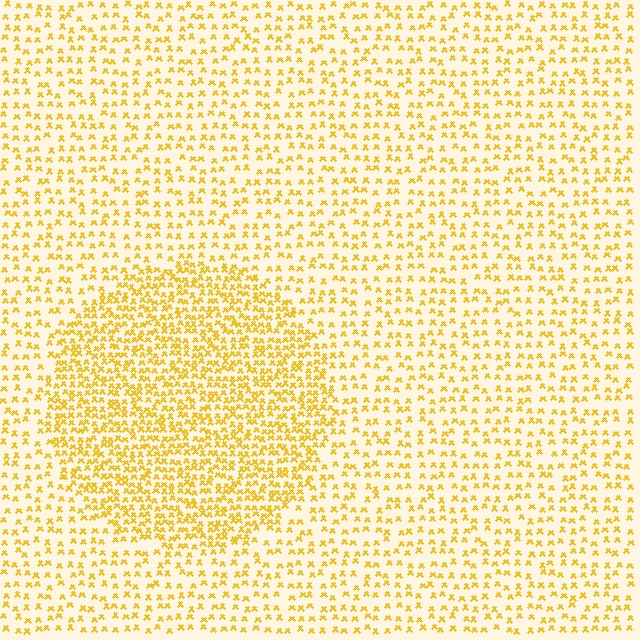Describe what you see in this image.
The image contains small yellow elements arranged at two different densities. A circle-shaped region is visible where the elements are more densely packed than the surrounding area.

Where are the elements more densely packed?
The elements are more densely packed inside the circle boundary.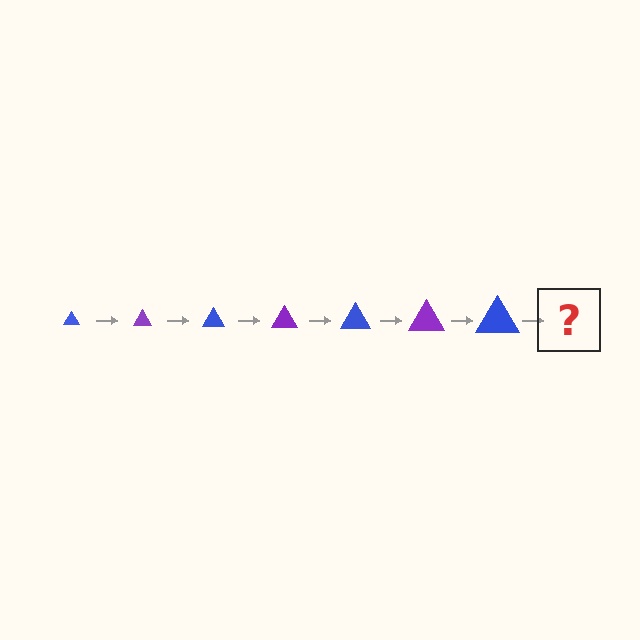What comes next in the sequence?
The next element should be a purple triangle, larger than the previous one.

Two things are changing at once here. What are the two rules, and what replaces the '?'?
The two rules are that the triangle grows larger each step and the color cycles through blue and purple. The '?' should be a purple triangle, larger than the previous one.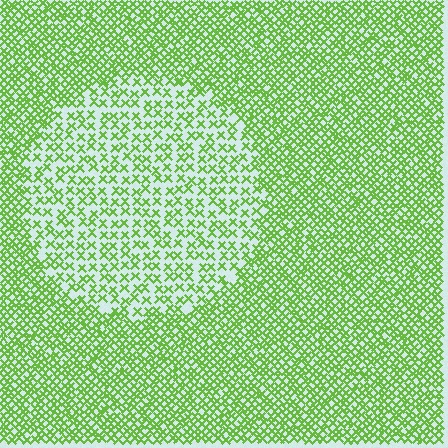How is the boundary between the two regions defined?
The boundary is defined by a change in element density (approximately 2.0x ratio). All elements are the same color, size, and shape.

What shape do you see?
I see a circle.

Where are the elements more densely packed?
The elements are more densely packed outside the circle boundary.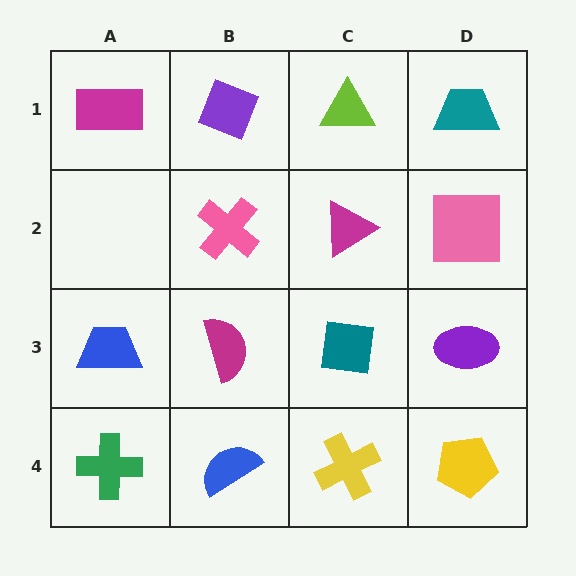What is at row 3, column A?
A blue trapezoid.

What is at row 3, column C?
A teal square.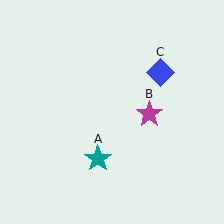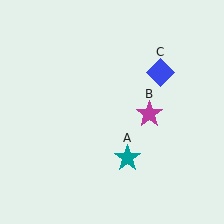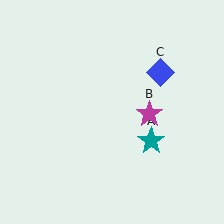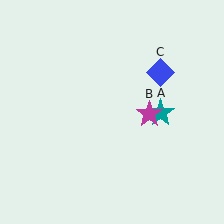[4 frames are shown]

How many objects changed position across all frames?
1 object changed position: teal star (object A).